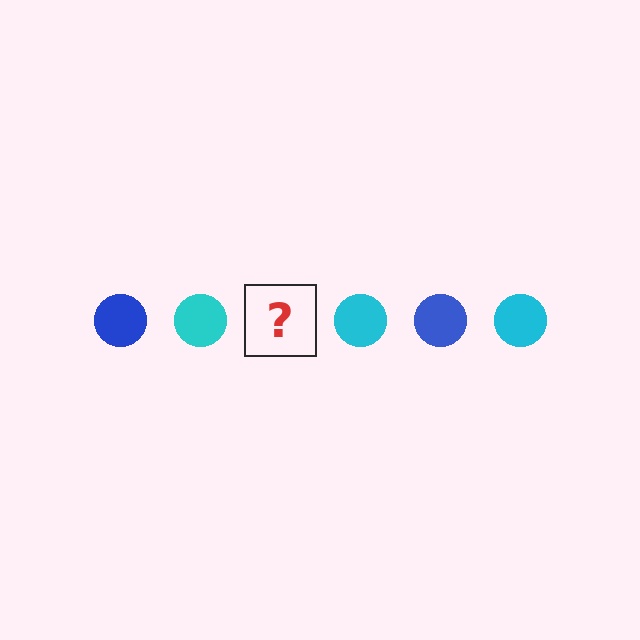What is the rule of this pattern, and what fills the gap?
The rule is that the pattern cycles through blue, cyan circles. The gap should be filled with a blue circle.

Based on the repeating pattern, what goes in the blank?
The blank should be a blue circle.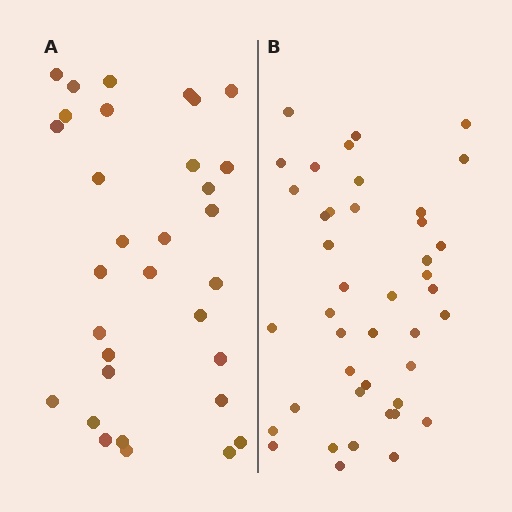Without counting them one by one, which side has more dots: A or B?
Region B (the right region) has more dots.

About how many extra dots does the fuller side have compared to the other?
Region B has roughly 10 or so more dots than region A.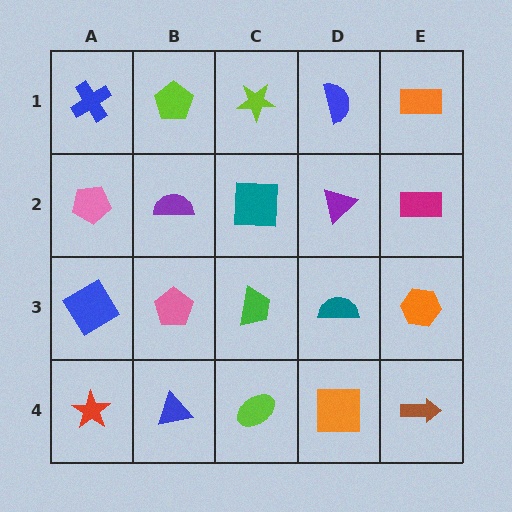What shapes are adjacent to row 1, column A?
A pink pentagon (row 2, column A), a lime pentagon (row 1, column B).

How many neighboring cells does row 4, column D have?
3.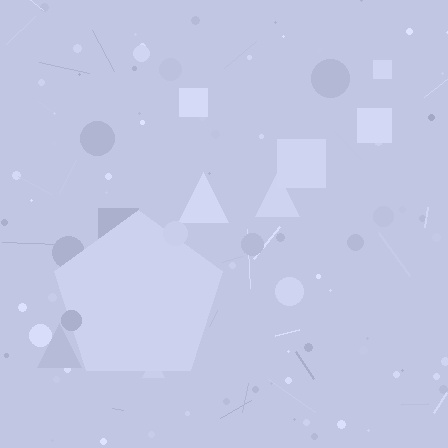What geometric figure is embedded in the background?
A pentagon is embedded in the background.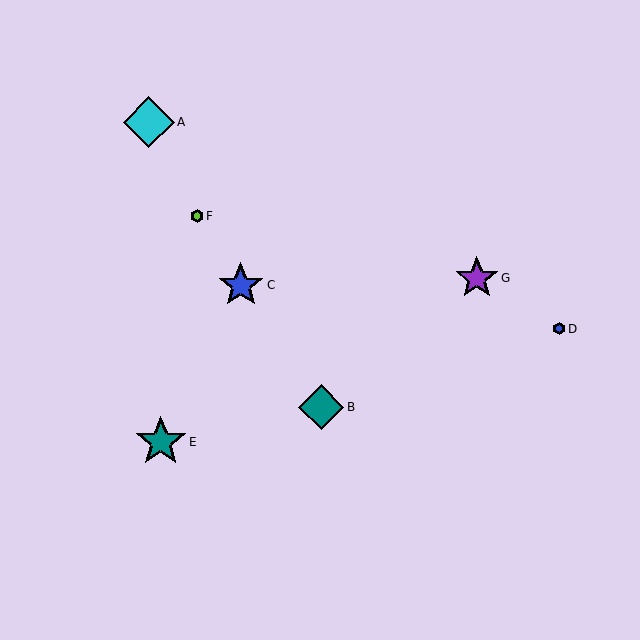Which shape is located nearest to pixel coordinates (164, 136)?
The cyan diamond (labeled A) at (149, 122) is nearest to that location.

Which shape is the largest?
The teal star (labeled E) is the largest.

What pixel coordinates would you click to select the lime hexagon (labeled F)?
Click at (197, 216) to select the lime hexagon F.